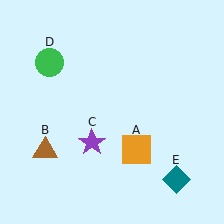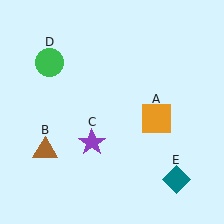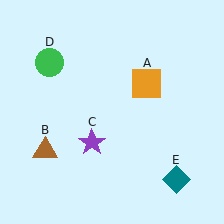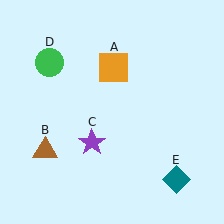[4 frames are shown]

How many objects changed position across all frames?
1 object changed position: orange square (object A).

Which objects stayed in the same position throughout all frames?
Brown triangle (object B) and purple star (object C) and green circle (object D) and teal diamond (object E) remained stationary.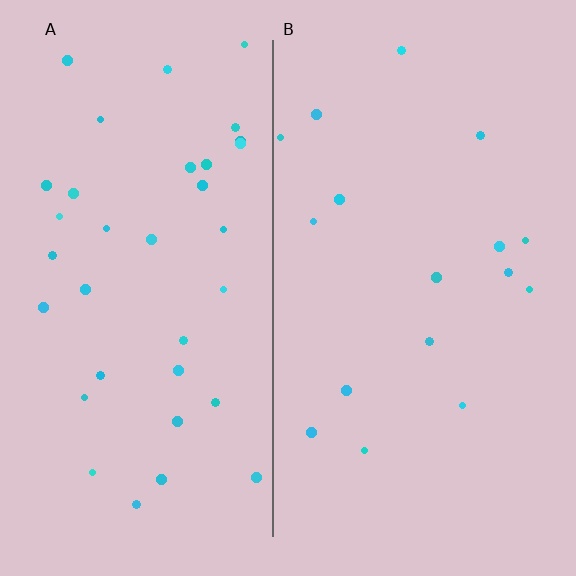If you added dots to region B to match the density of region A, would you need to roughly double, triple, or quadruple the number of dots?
Approximately double.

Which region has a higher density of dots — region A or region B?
A (the left).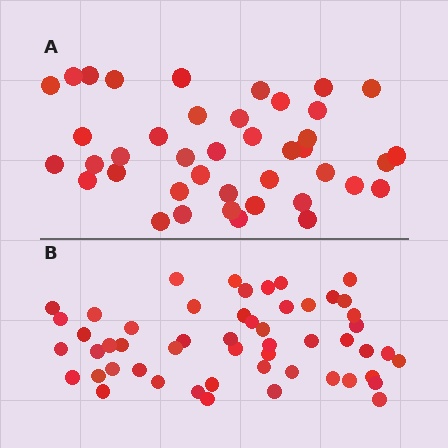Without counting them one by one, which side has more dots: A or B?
Region B (the bottom region) has more dots.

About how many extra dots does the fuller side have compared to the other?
Region B has roughly 12 or so more dots than region A.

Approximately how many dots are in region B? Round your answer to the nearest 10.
About 50 dots. (The exact count is 53, which rounds to 50.)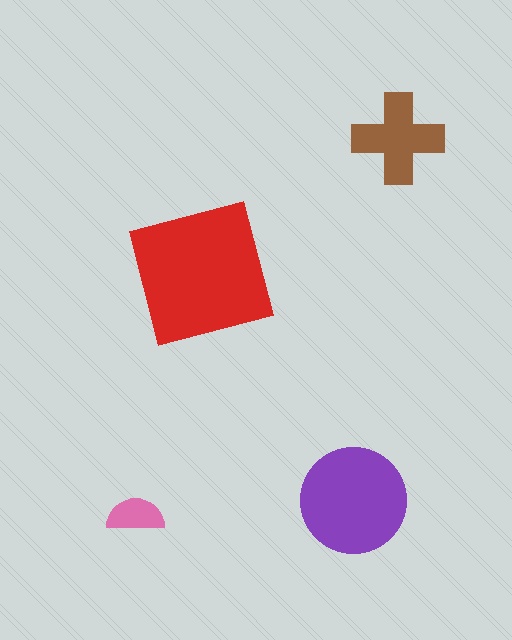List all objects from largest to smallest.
The red square, the purple circle, the brown cross, the pink semicircle.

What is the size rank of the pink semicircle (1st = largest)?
4th.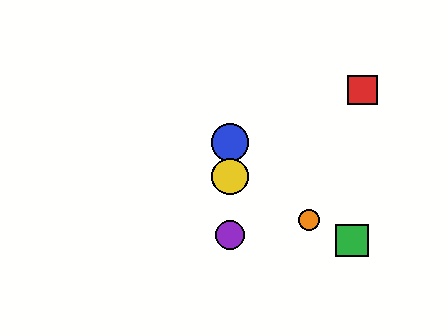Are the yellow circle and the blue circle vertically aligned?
Yes, both are at x≈230.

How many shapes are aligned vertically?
3 shapes (the blue circle, the yellow circle, the purple circle) are aligned vertically.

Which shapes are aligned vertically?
The blue circle, the yellow circle, the purple circle are aligned vertically.